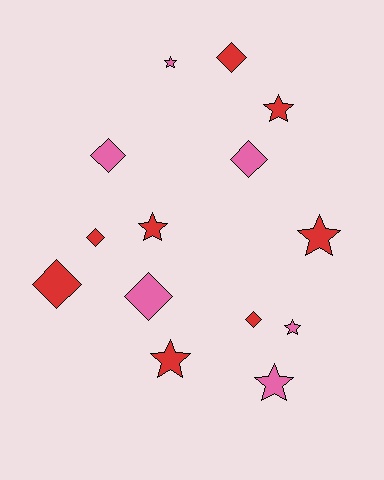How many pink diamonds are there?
There are 3 pink diamonds.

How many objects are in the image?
There are 14 objects.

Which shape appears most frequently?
Diamond, with 7 objects.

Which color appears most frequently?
Red, with 8 objects.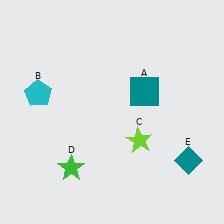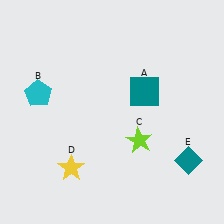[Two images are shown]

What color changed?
The star (D) changed from green in Image 1 to yellow in Image 2.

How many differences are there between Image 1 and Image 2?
There is 1 difference between the two images.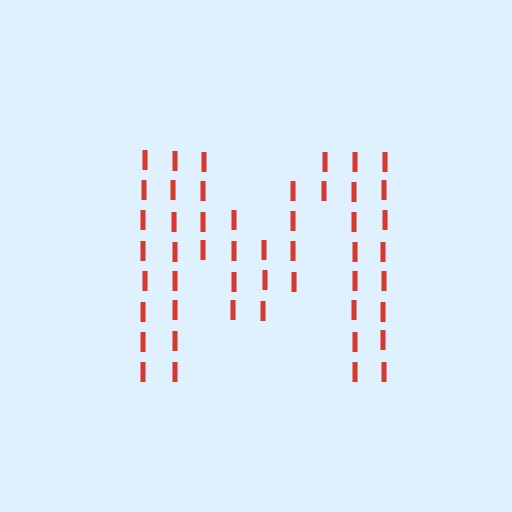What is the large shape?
The large shape is the letter M.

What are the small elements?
The small elements are letter I's.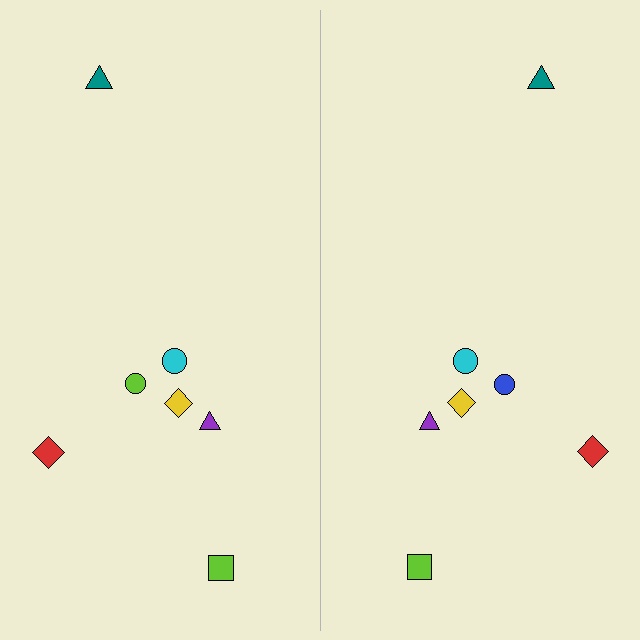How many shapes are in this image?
There are 14 shapes in this image.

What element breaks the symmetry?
The blue circle on the right side breaks the symmetry — its mirror counterpart is lime.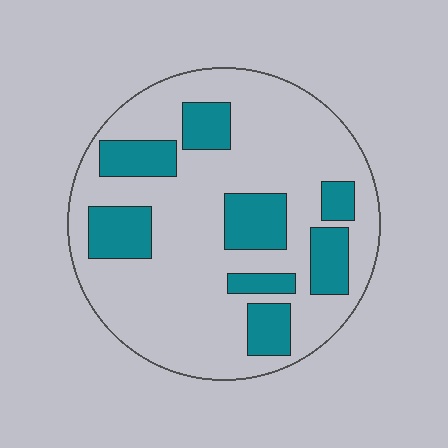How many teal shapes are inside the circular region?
8.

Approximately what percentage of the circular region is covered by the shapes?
Approximately 25%.